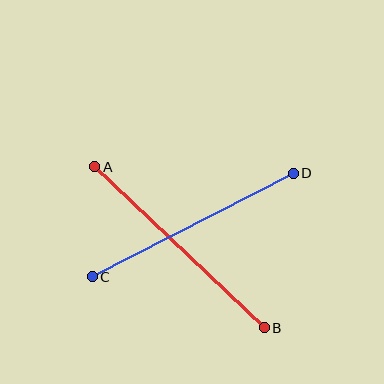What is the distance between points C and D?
The distance is approximately 226 pixels.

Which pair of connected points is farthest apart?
Points A and B are farthest apart.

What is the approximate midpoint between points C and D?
The midpoint is at approximately (193, 225) pixels.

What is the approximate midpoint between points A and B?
The midpoint is at approximately (179, 247) pixels.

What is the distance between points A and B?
The distance is approximately 234 pixels.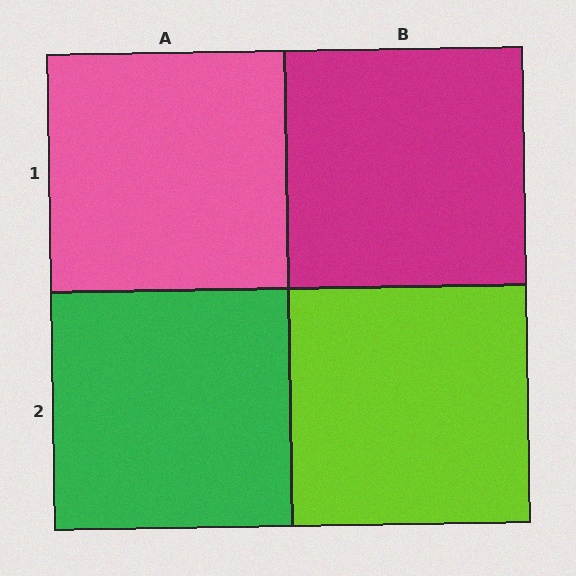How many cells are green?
1 cell is green.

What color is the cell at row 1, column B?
Magenta.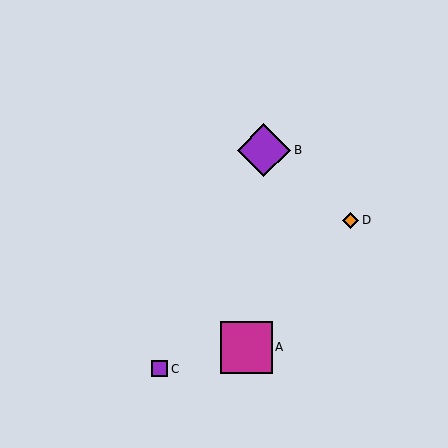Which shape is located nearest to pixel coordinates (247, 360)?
The magenta square (labeled A) at (246, 347) is nearest to that location.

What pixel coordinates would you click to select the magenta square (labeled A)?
Click at (246, 347) to select the magenta square A.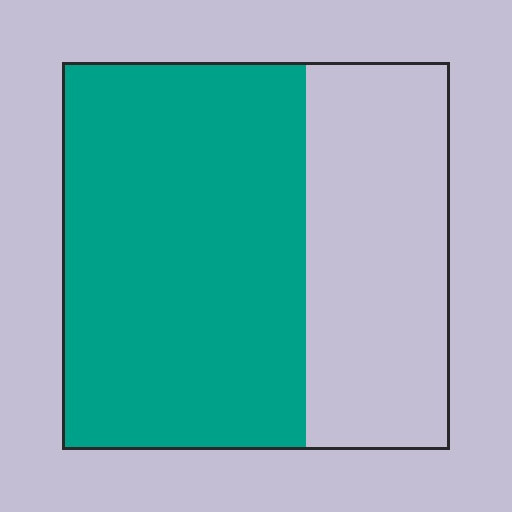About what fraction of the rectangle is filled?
About five eighths (5/8).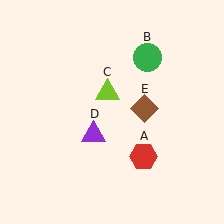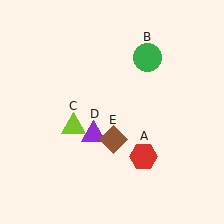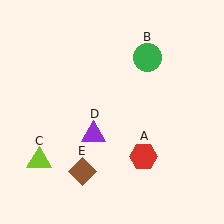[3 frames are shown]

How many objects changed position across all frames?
2 objects changed position: lime triangle (object C), brown diamond (object E).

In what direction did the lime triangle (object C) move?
The lime triangle (object C) moved down and to the left.